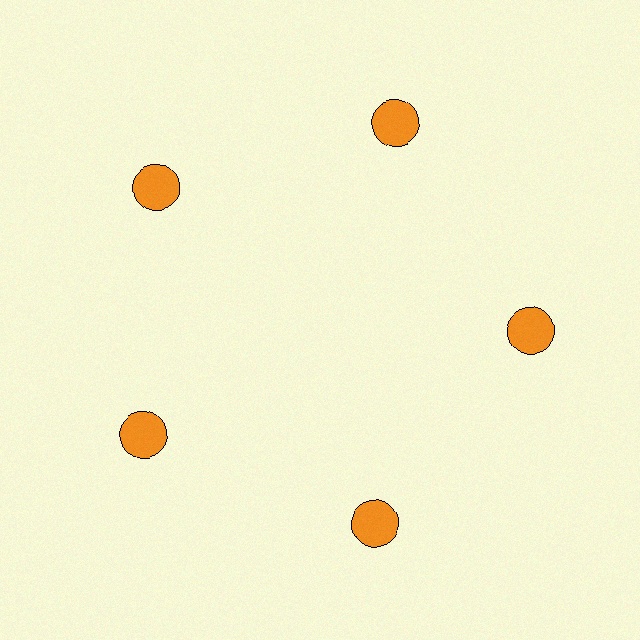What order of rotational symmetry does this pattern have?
This pattern has 5-fold rotational symmetry.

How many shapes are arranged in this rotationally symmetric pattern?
There are 5 shapes, arranged in 5 groups of 1.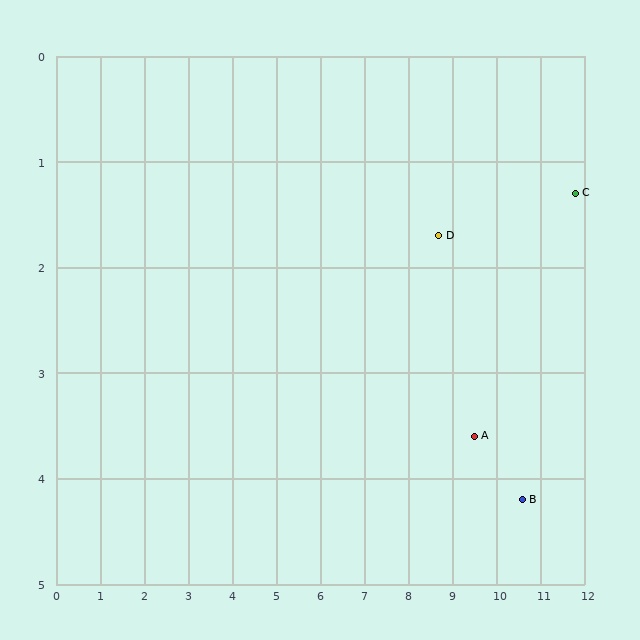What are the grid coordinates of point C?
Point C is at approximately (11.8, 1.3).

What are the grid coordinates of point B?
Point B is at approximately (10.6, 4.2).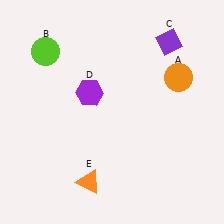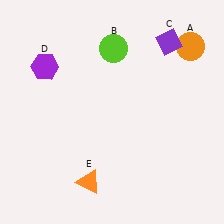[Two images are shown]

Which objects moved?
The objects that moved are: the orange circle (A), the lime circle (B), the purple hexagon (D).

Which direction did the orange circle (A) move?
The orange circle (A) moved up.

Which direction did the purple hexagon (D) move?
The purple hexagon (D) moved left.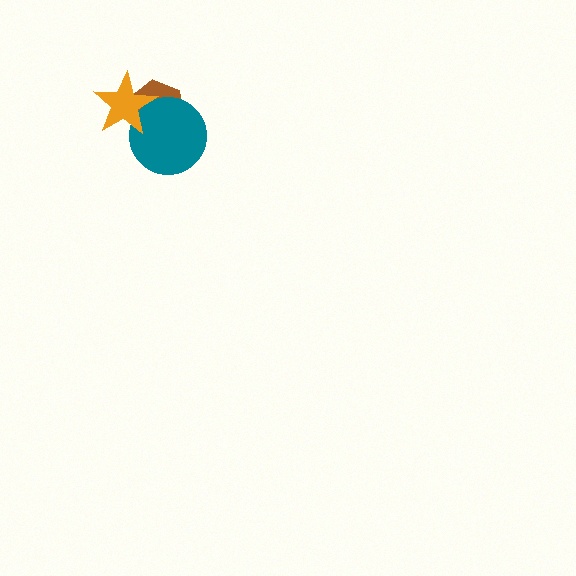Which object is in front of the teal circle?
The orange star is in front of the teal circle.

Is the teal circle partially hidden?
Yes, it is partially covered by another shape.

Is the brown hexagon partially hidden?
Yes, it is partially covered by another shape.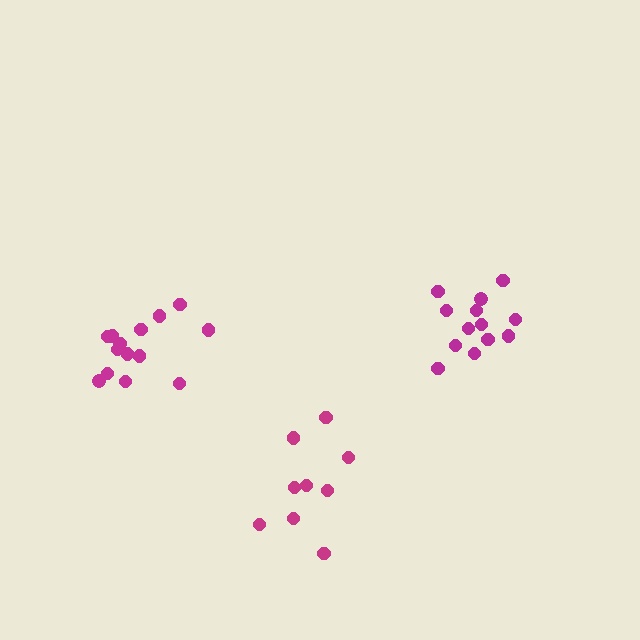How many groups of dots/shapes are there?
There are 3 groups.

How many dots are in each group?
Group 1: 9 dots, Group 2: 13 dots, Group 3: 14 dots (36 total).